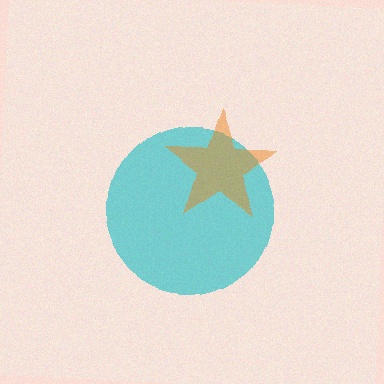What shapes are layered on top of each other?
The layered shapes are: a cyan circle, an orange star.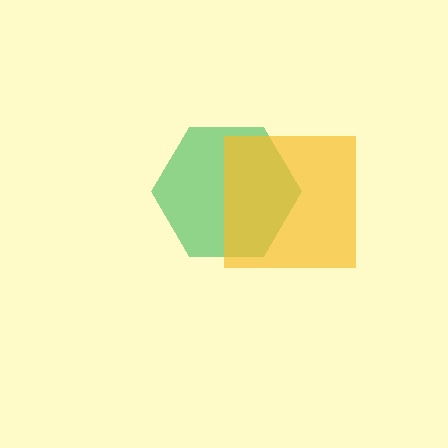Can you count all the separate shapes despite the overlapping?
Yes, there are 2 separate shapes.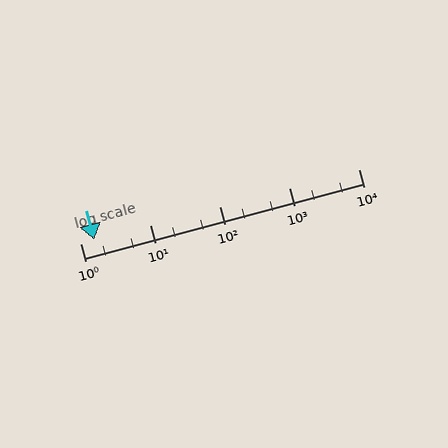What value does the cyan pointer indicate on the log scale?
The pointer indicates approximately 1.6.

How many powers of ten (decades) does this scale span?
The scale spans 4 decades, from 1 to 10000.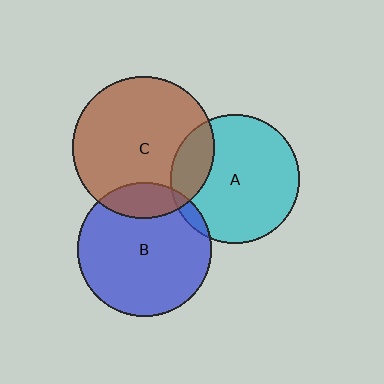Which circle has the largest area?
Circle C (brown).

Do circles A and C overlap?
Yes.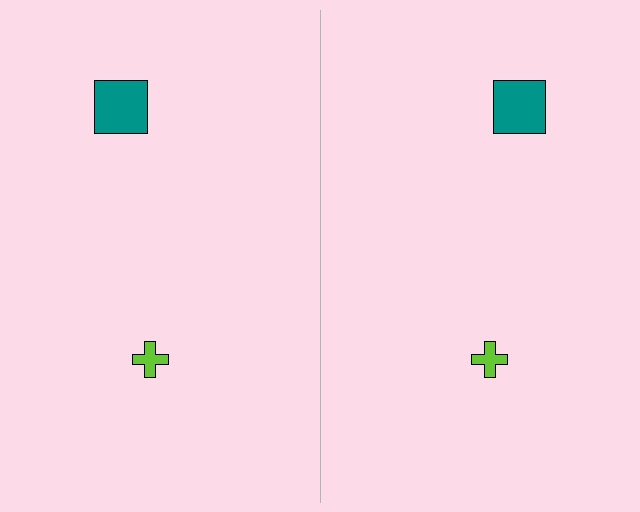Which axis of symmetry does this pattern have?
The pattern has a vertical axis of symmetry running through the center of the image.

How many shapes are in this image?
There are 4 shapes in this image.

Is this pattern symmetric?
Yes, this pattern has bilateral (reflection) symmetry.